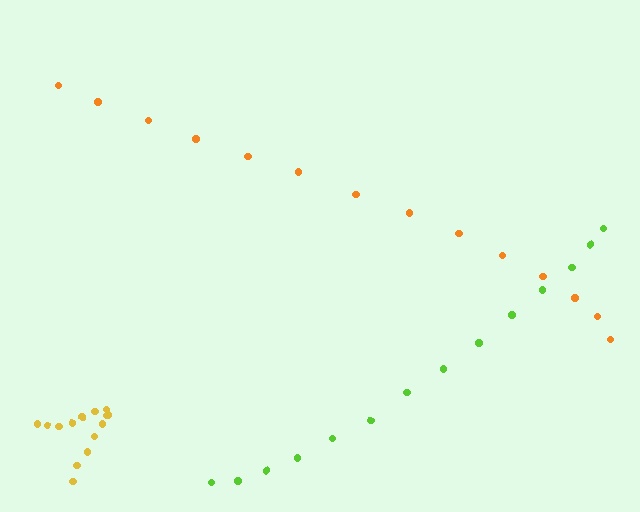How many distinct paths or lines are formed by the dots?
There are 3 distinct paths.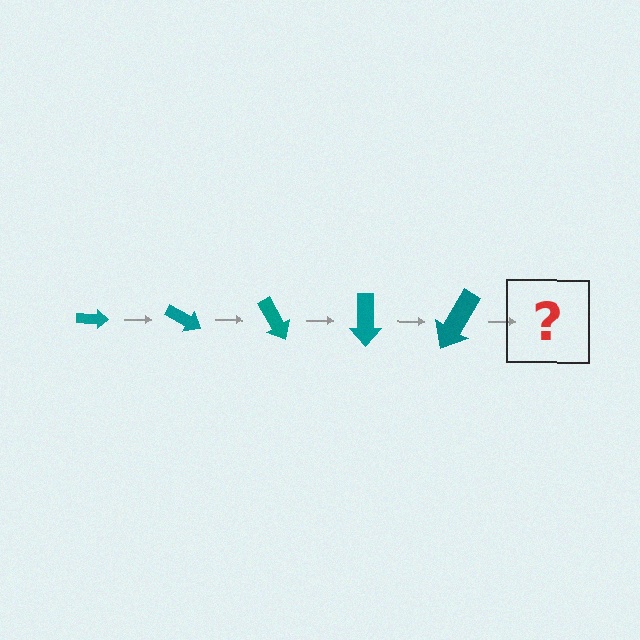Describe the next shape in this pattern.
It should be an arrow, larger than the previous one and rotated 150 degrees from the start.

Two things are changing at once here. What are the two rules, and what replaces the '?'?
The two rules are that the arrow grows larger each step and it rotates 30 degrees each step. The '?' should be an arrow, larger than the previous one and rotated 150 degrees from the start.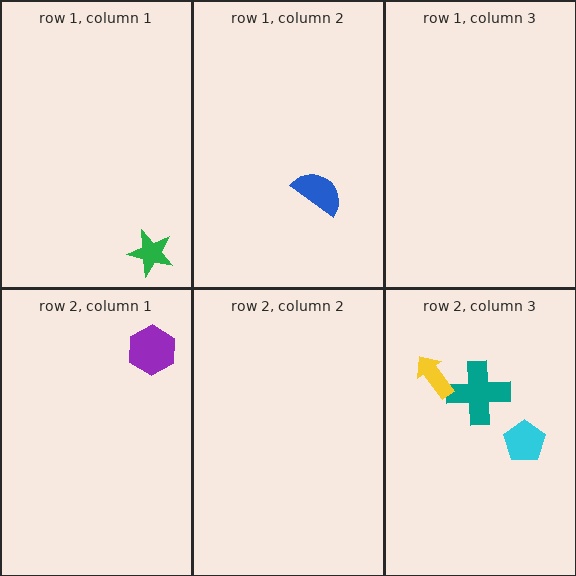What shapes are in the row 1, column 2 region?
The blue semicircle.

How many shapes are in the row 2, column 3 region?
3.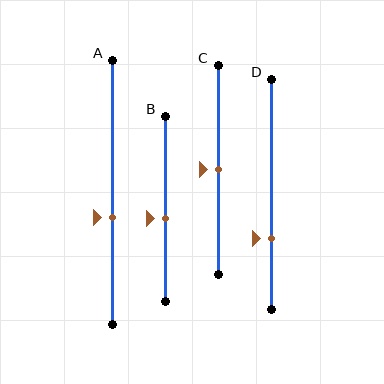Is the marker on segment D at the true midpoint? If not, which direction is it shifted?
No, the marker on segment D is shifted downward by about 19% of the segment length.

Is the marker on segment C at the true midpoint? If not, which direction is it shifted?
Yes, the marker on segment C is at the true midpoint.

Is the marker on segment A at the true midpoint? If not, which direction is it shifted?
No, the marker on segment A is shifted downward by about 10% of the segment length.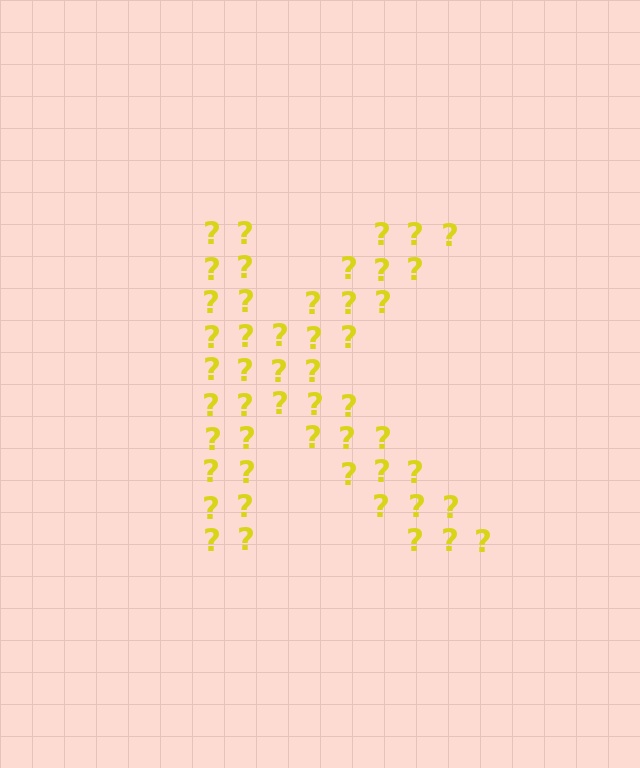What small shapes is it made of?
It is made of small question marks.